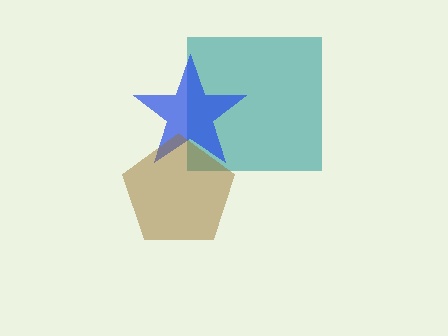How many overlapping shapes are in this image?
There are 3 overlapping shapes in the image.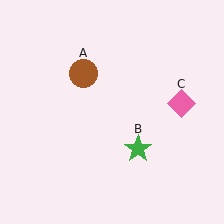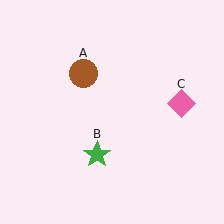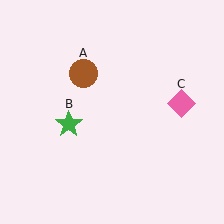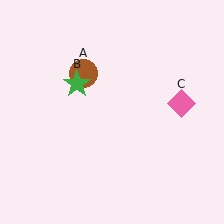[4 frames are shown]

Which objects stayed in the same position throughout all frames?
Brown circle (object A) and pink diamond (object C) remained stationary.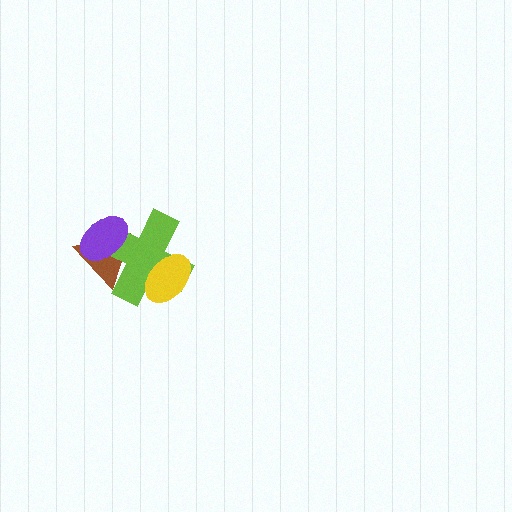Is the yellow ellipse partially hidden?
No, no other shape covers it.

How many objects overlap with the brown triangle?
2 objects overlap with the brown triangle.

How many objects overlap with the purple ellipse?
2 objects overlap with the purple ellipse.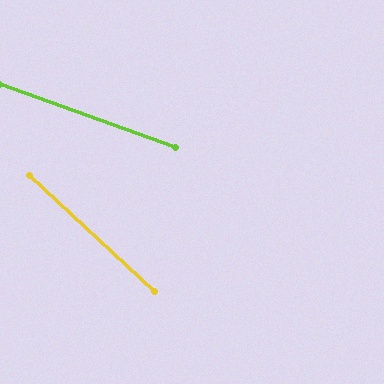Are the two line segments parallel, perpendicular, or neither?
Neither parallel nor perpendicular — they differ by about 23°.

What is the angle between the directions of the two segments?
Approximately 23 degrees.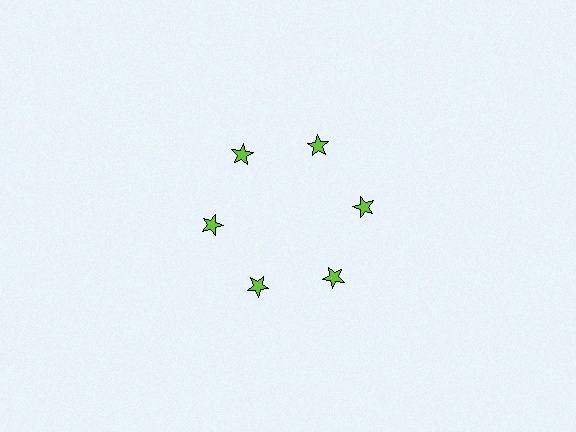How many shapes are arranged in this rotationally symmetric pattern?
There are 6 shapes, arranged in 6 groups of 1.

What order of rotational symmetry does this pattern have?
This pattern has 6-fold rotational symmetry.